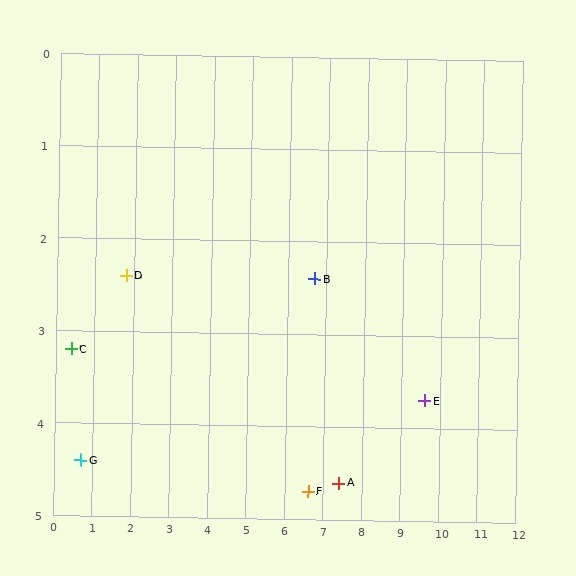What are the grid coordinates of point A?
Point A is at approximately (7.4, 4.6).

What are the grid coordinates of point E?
Point E is at approximately (9.6, 3.7).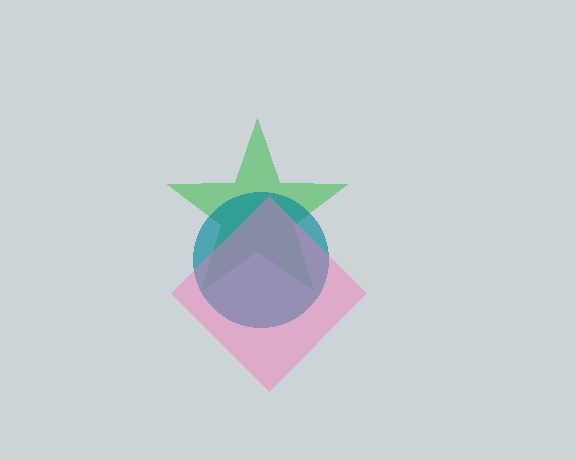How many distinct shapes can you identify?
There are 3 distinct shapes: a green star, a teal circle, a pink diamond.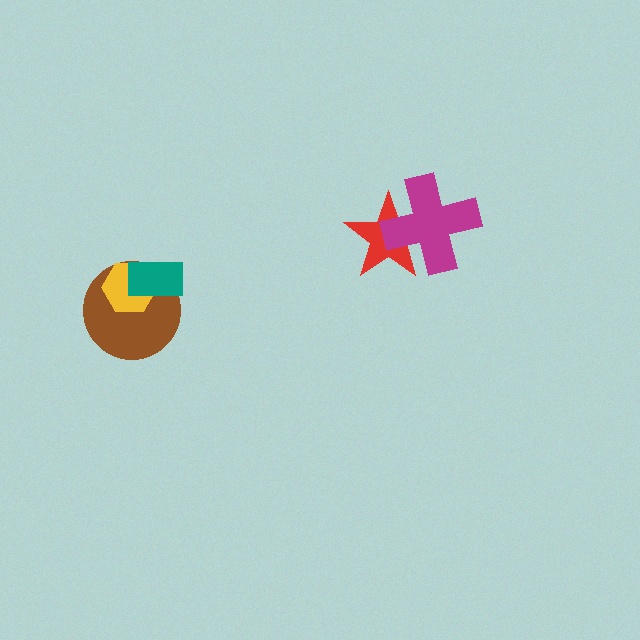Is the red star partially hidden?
Yes, it is partially covered by another shape.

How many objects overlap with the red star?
1 object overlaps with the red star.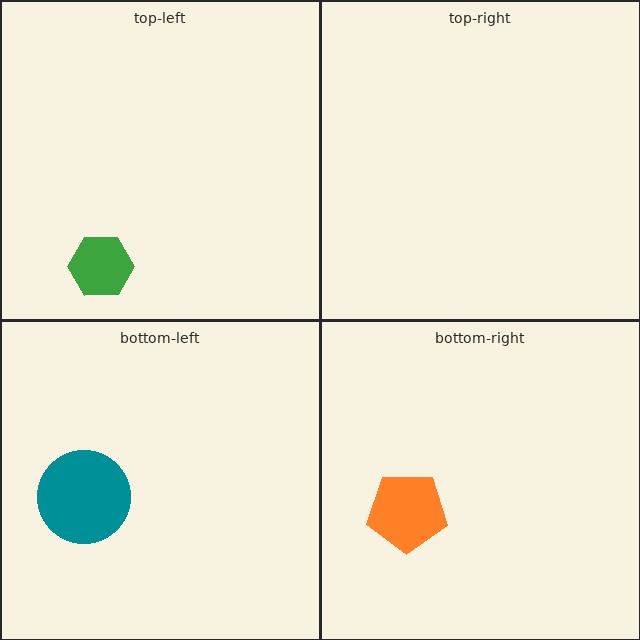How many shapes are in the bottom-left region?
1.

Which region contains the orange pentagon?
The bottom-right region.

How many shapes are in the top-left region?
1.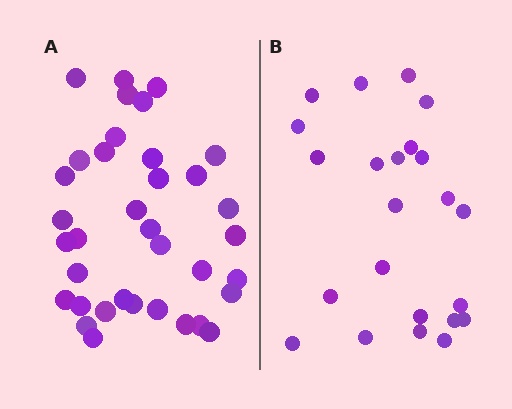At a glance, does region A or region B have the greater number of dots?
Region A (the left region) has more dots.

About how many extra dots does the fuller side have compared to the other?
Region A has approximately 15 more dots than region B.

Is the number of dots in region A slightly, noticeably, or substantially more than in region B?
Region A has substantially more. The ratio is roughly 1.6 to 1.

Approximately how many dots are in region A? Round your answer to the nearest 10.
About 40 dots. (The exact count is 36, which rounds to 40.)